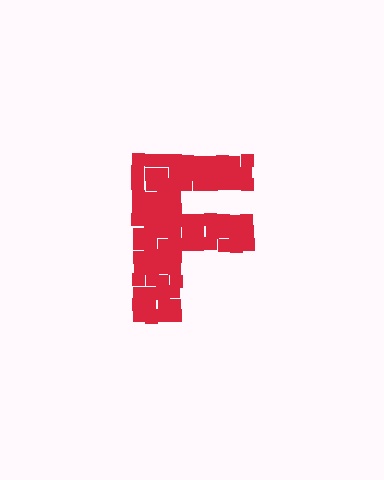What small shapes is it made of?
It is made of small squares.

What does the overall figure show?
The overall figure shows the letter F.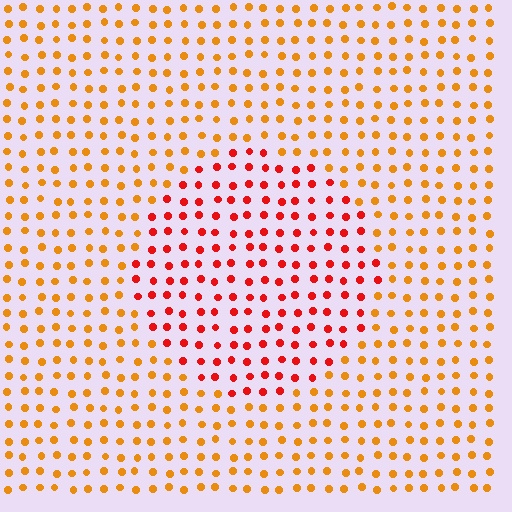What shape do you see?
I see a circle.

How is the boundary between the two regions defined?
The boundary is defined purely by a slight shift in hue (about 36 degrees). Spacing, size, and orientation are identical on both sides.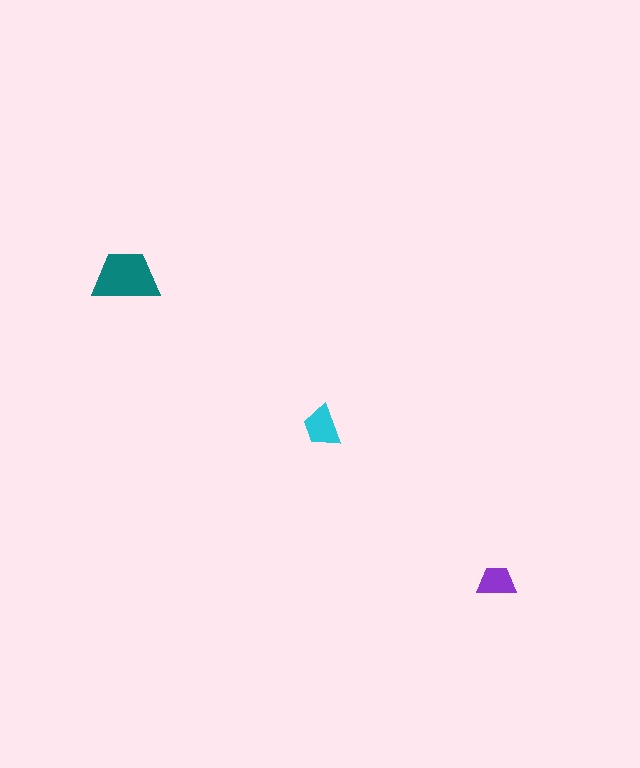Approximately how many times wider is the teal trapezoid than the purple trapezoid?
About 1.5 times wider.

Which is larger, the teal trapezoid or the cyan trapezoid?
The teal one.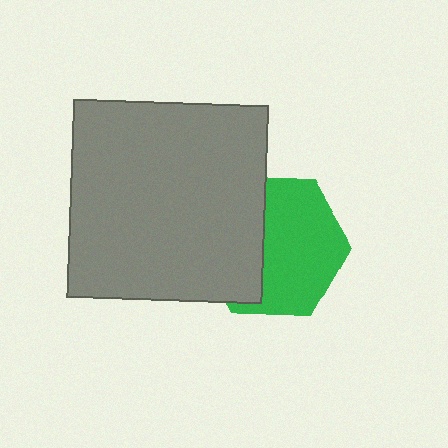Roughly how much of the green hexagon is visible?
About half of it is visible (roughly 59%).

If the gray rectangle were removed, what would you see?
You would see the complete green hexagon.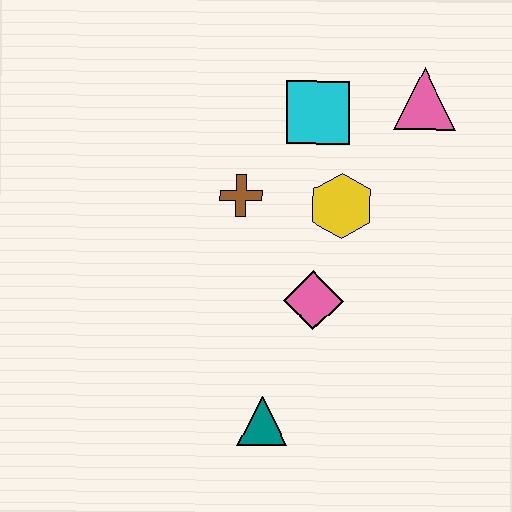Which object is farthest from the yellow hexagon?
The teal triangle is farthest from the yellow hexagon.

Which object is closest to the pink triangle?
The cyan square is closest to the pink triangle.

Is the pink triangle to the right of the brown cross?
Yes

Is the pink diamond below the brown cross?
Yes